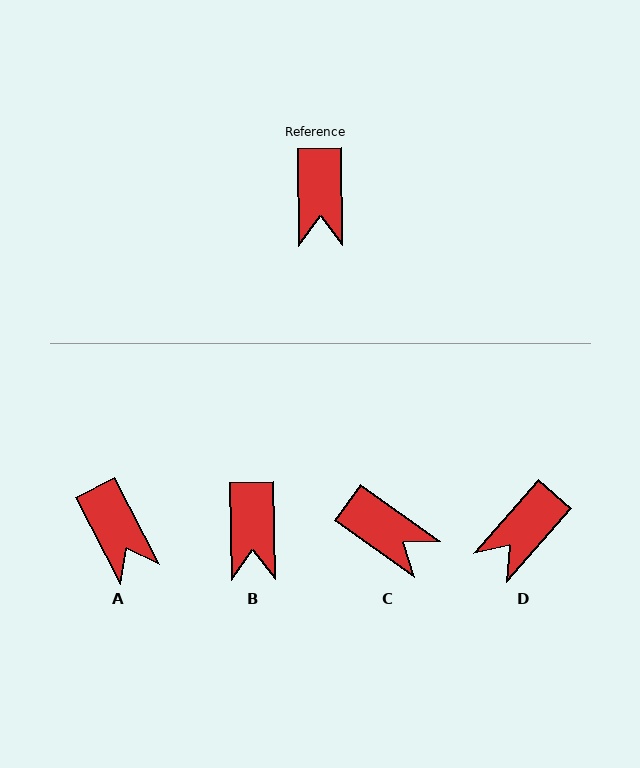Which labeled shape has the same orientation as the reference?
B.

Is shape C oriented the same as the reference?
No, it is off by about 54 degrees.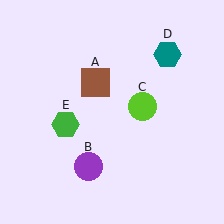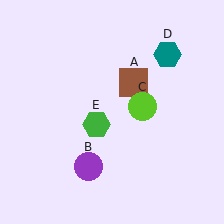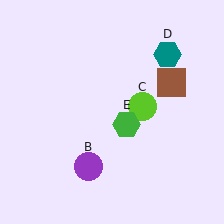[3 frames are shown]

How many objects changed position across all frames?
2 objects changed position: brown square (object A), green hexagon (object E).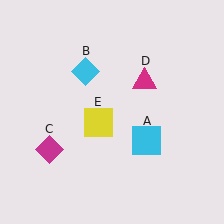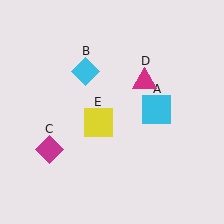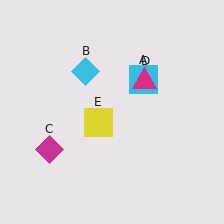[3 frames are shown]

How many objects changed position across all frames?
1 object changed position: cyan square (object A).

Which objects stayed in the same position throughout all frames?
Cyan diamond (object B) and magenta diamond (object C) and magenta triangle (object D) and yellow square (object E) remained stationary.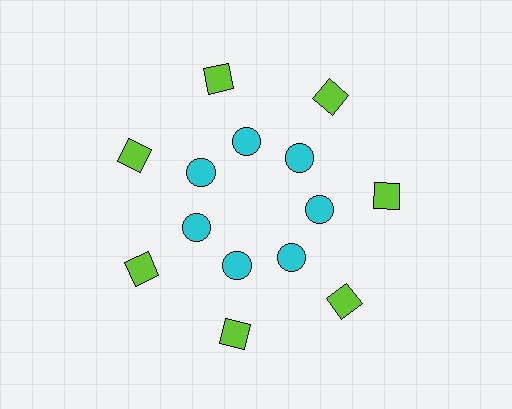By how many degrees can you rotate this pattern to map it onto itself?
The pattern maps onto itself every 51 degrees of rotation.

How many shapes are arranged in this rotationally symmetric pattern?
There are 14 shapes, arranged in 7 groups of 2.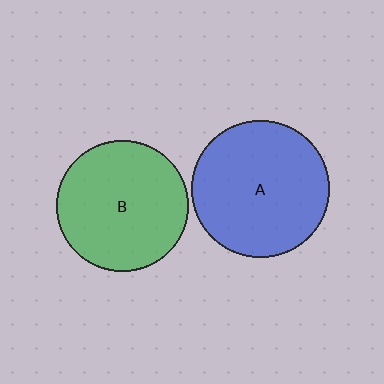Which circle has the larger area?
Circle A (blue).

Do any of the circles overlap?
No, none of the circles overlap.